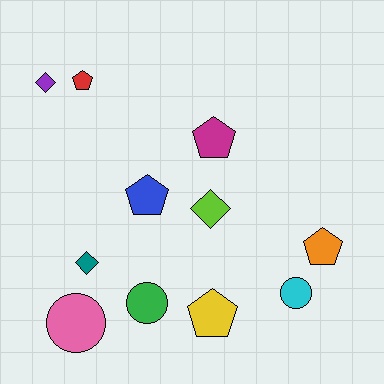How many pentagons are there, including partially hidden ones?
There are 5 pentagons.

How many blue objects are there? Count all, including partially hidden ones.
There is 1 blue object.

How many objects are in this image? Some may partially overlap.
There are 11 objects.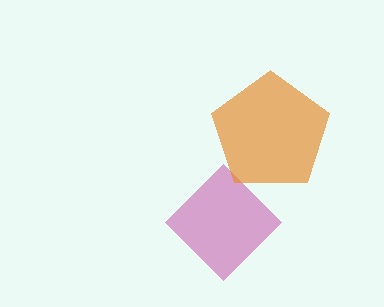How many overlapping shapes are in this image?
There are 2 overlapping shapes in the image.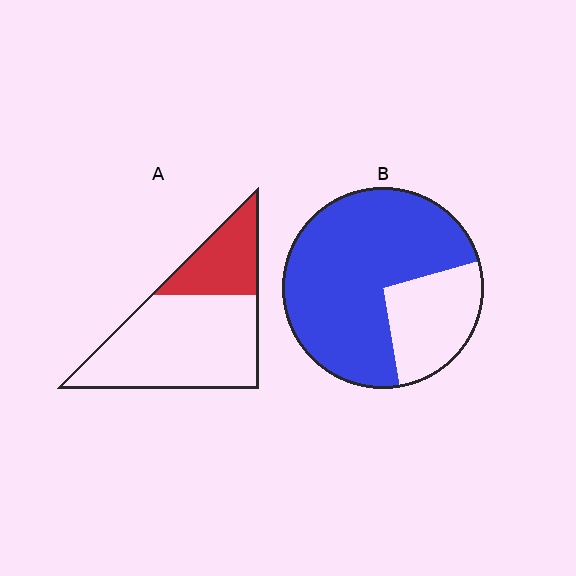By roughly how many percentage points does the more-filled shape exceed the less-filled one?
By roughly 45 percentage points (B over A).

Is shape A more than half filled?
No.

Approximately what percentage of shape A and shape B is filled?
A is approximately 30% and B is approximately 75%.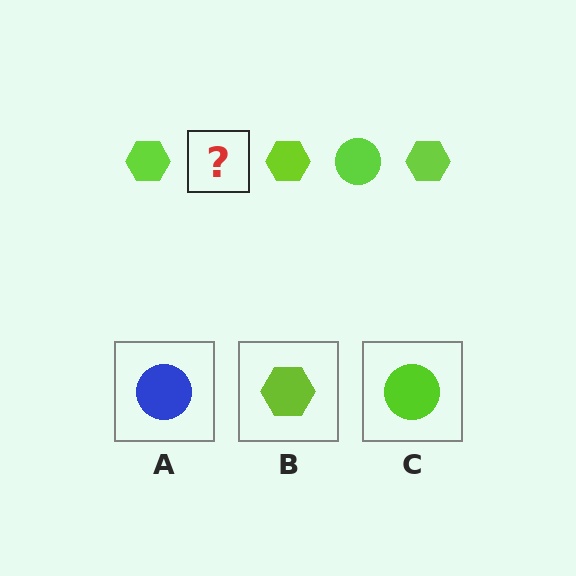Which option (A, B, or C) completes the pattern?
C.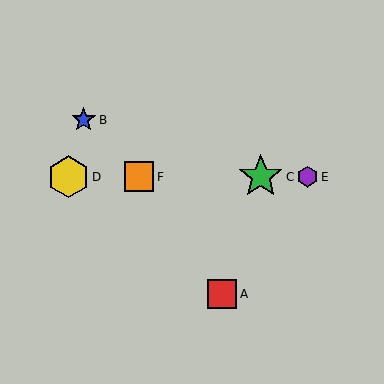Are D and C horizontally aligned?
Yes, both are at y≈177.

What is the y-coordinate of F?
Object F is at y≈177.